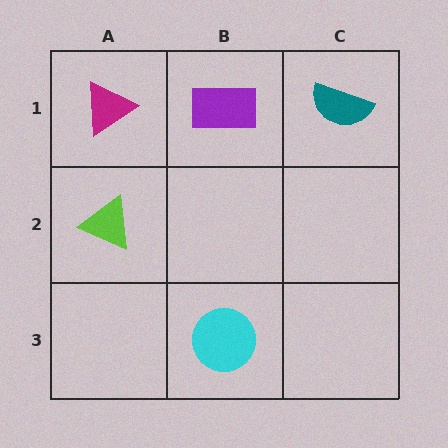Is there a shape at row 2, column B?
No, that cell is empty.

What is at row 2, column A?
A lime triangle.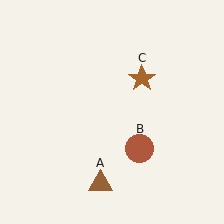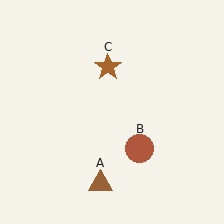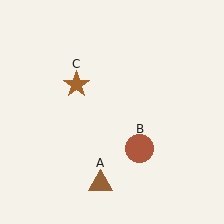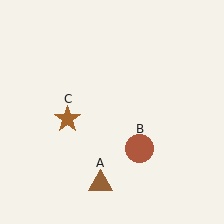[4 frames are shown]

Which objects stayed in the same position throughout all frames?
Brown triangle (object A) and brown circle (object B) remained stationary.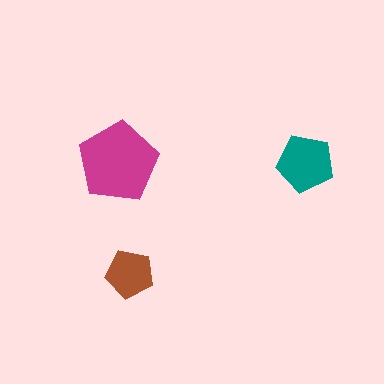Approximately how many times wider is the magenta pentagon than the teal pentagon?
About 1.5 times wider.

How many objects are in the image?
There are 3 objects in the image.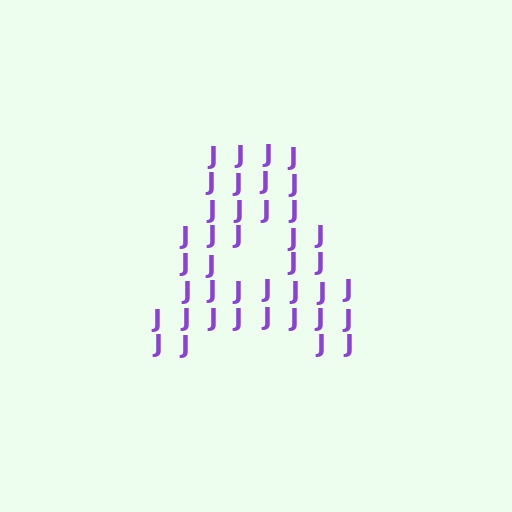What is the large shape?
The large shape is the letter A.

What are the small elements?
The small elements are letter J's.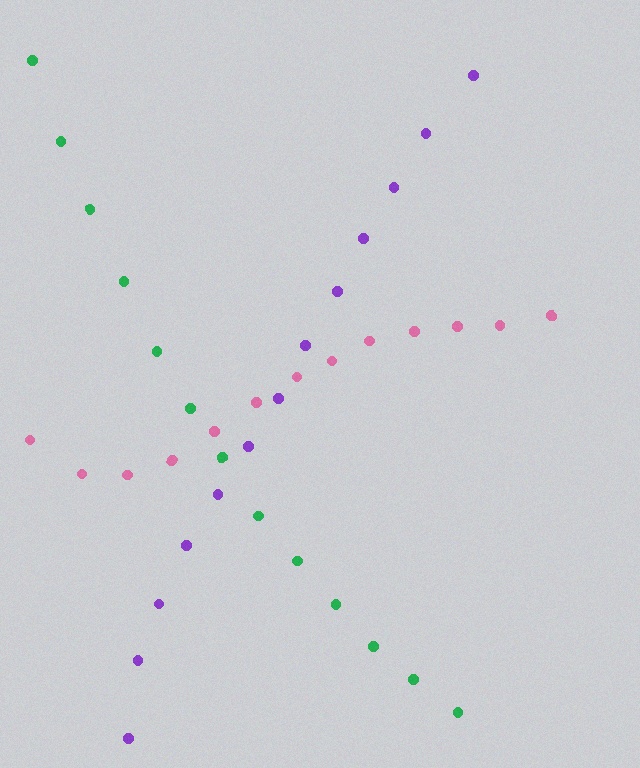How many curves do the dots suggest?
There are 3 distinct paths.